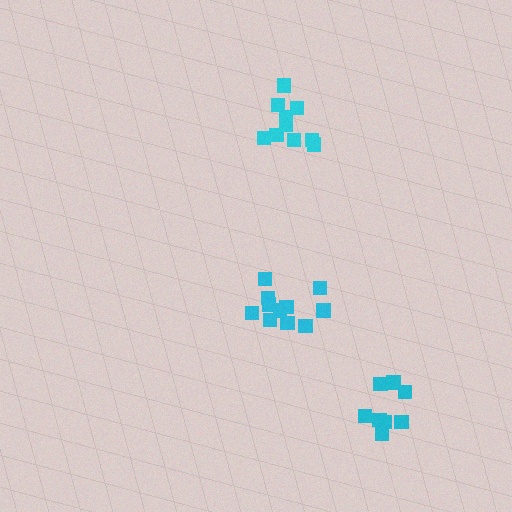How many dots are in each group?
Group 1: 8 dots, Group 2: 10 dots, Group 3: 11 dots (29 total).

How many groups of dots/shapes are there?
There are 3 groups.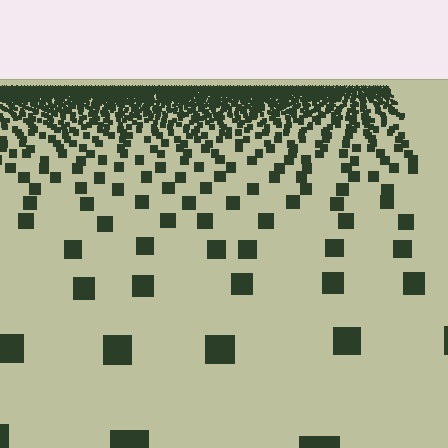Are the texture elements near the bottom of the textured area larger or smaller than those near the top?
Larger. Near the bottom, elements are closer to the viewer and appear at a bigger on-screen size.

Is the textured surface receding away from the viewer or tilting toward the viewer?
The surface is receding away from the viewer. Texture elements get smaller and denser toward the top.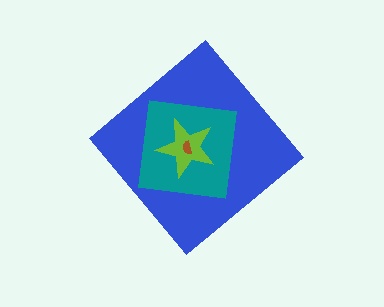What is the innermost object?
The brown semicircle.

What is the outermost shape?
The blue diamond.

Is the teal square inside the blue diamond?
Yes.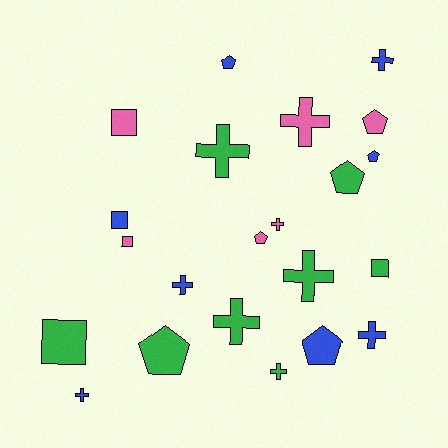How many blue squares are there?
There is 1 blue square.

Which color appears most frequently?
Blue, with 8 objects.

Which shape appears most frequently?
Cross, with 10 objects.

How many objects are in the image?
There are 22 objects.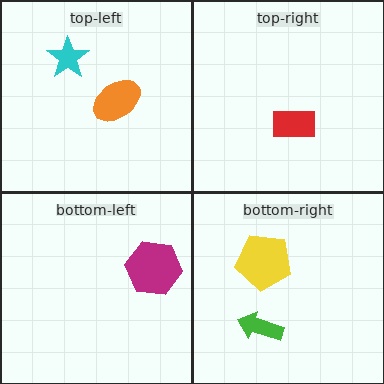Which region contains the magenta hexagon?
The bottom-left region.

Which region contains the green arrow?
The bottom-right region.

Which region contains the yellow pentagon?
The bottom-right region.